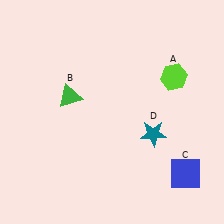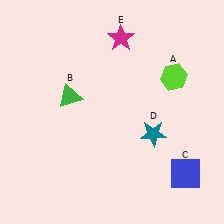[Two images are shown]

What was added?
A magenta star (E) was added in Image 2.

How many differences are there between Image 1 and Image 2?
There is 1 difference between the two images.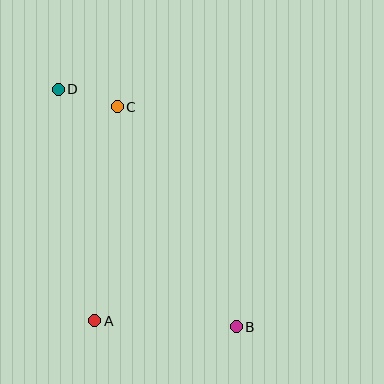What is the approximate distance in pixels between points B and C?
The distance between B and C is approximately 250 pixels.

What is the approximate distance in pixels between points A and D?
The distance between A and D is approximately 234 pixels.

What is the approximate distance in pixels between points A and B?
The distance between A and B is approximately 142 pixels.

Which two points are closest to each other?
Points C and D are closest to each other.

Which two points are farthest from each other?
Points B and D are farthest from each other.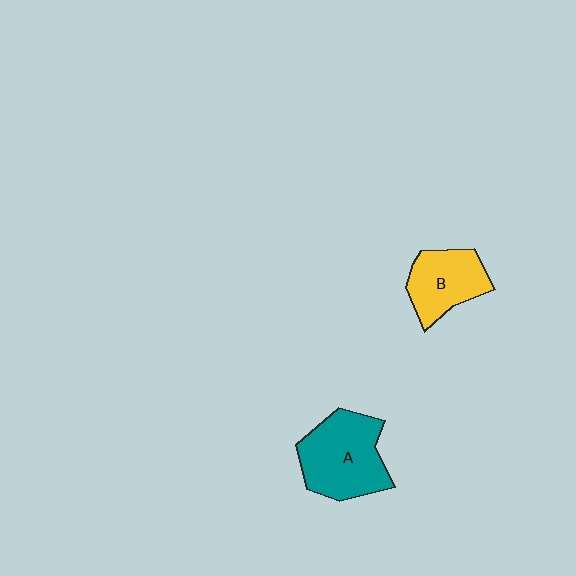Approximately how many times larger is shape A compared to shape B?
Approximately 1.4 times.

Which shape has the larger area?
Shape A (teal).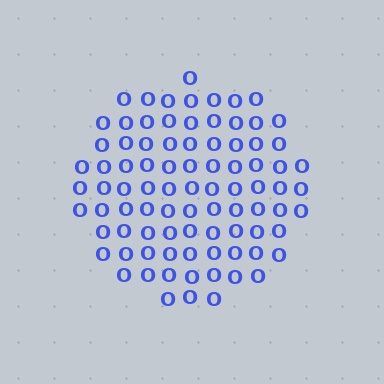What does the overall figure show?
The overall figure shows a circle.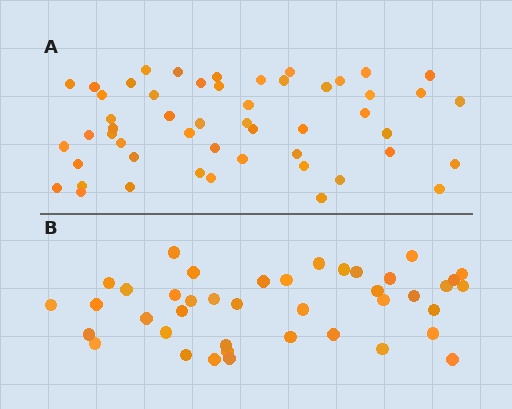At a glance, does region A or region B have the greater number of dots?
Region A (the top region) has more dots.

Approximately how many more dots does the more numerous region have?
Region A has roughly 12 or so more dots than region B.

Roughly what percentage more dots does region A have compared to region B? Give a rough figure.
About 25% more.